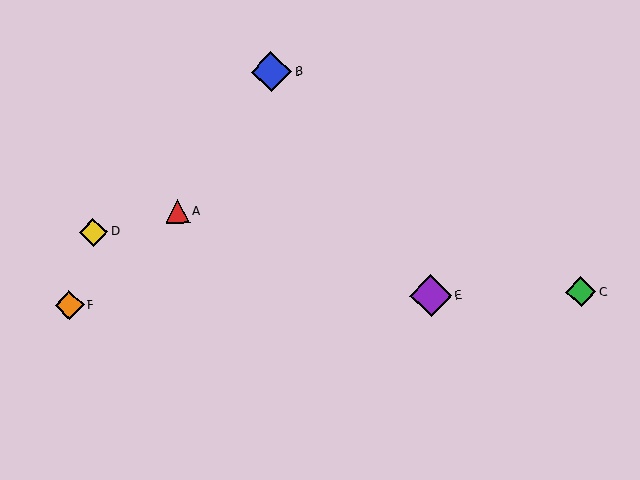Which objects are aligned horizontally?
Objects C, E, F are aligned horizontally.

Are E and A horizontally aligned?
No, E is at y≈296 and A is at y≈212.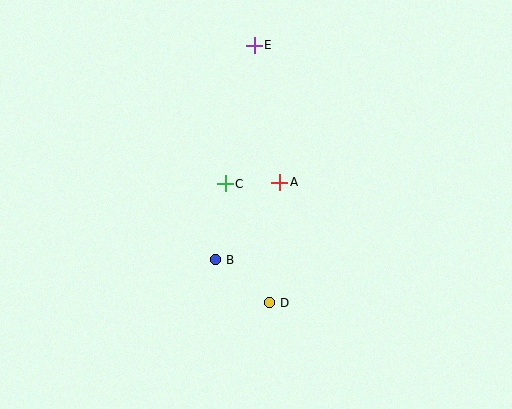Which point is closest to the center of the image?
Point A at (280, 182) is closest to the center.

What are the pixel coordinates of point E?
Point E is at (254, 45).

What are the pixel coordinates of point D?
Point D is at (270, 303).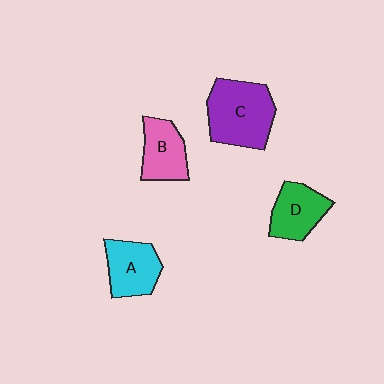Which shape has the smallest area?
Shape B (pink).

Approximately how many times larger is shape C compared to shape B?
Approximately 1.6 times.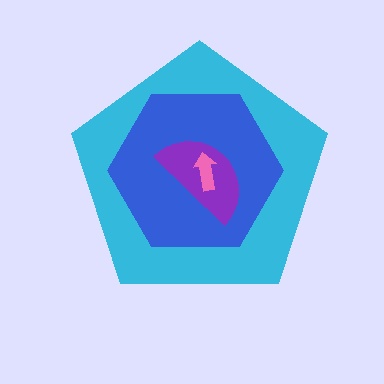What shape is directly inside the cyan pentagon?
The blue hexagon.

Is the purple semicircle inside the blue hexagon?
Yes.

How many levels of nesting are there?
4.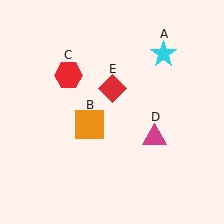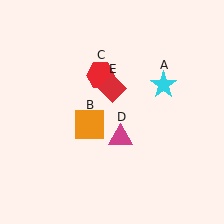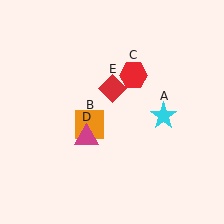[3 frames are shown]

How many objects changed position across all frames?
3 objects changed position: cyan star (object A), red hexagon (object C), magenta triangle (object D).